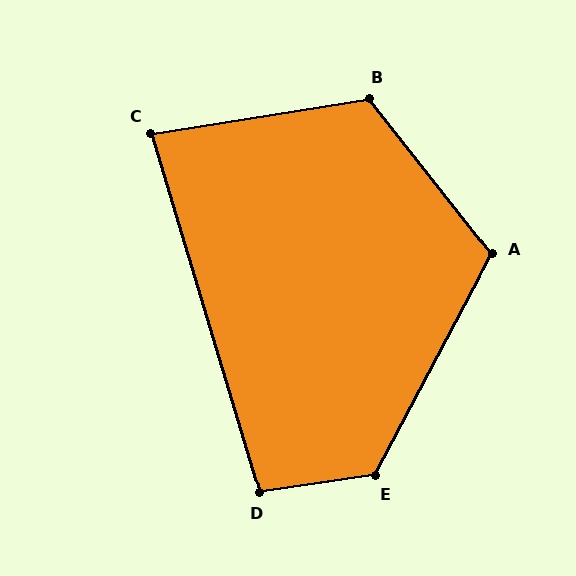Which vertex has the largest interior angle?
E, at approximately 126 degrees.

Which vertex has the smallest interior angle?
C, at approximately 83 degrees.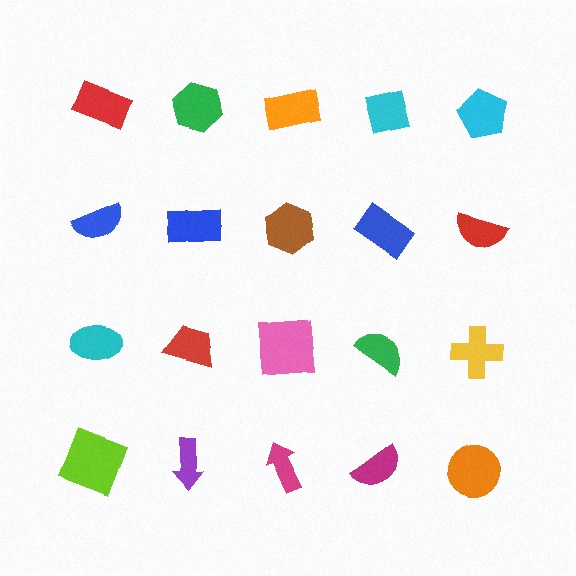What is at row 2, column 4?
A blue rectangle.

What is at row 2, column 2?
A blue rectangle.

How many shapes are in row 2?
5 shapes.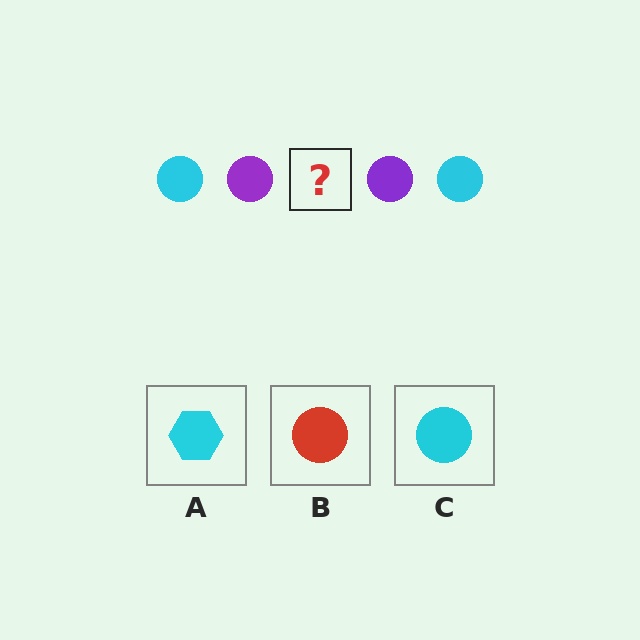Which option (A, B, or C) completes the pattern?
C.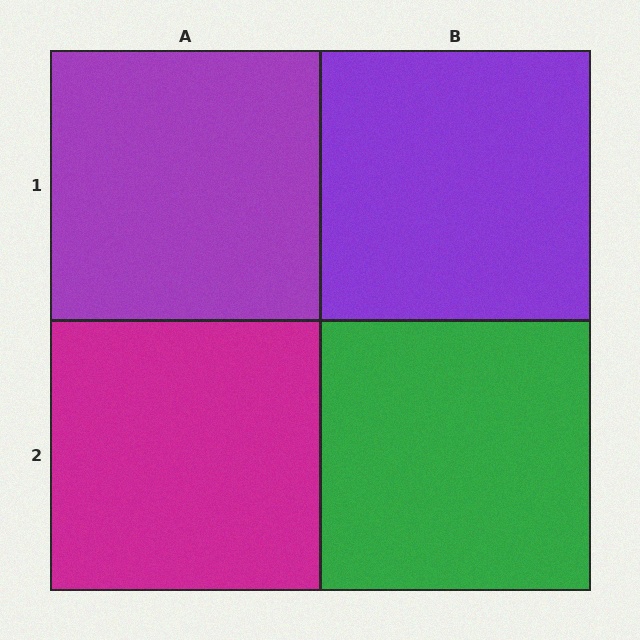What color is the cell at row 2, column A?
Magenta.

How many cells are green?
1 cell is green.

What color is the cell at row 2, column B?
Green.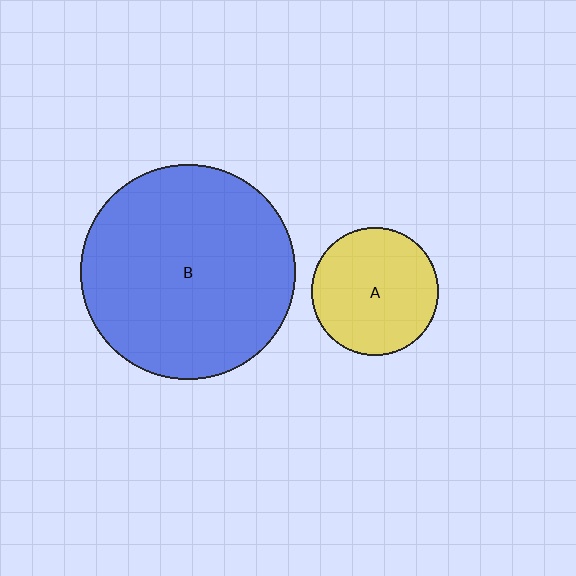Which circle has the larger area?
Circle B (blue).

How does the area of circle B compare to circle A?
Approximately 2.8 times.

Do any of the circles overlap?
No, none of the circles overlap.